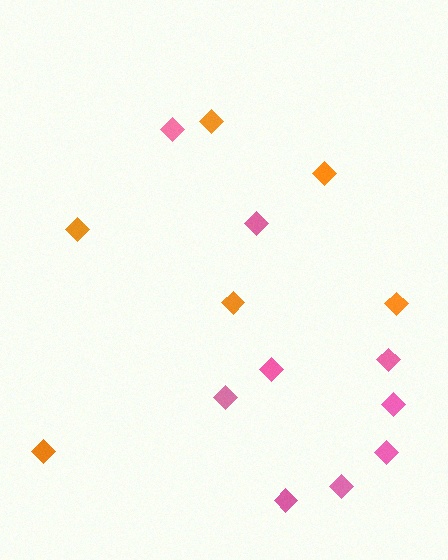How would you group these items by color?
There are 2 groups: one group of orange diamonds (6) and one group of pink diamonds (9).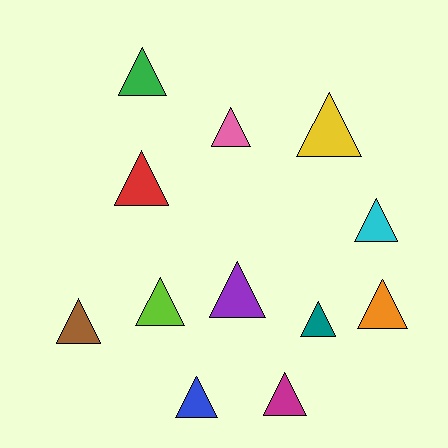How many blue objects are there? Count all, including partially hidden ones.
There is 1 blue object.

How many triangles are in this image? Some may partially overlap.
There are 12 triangles.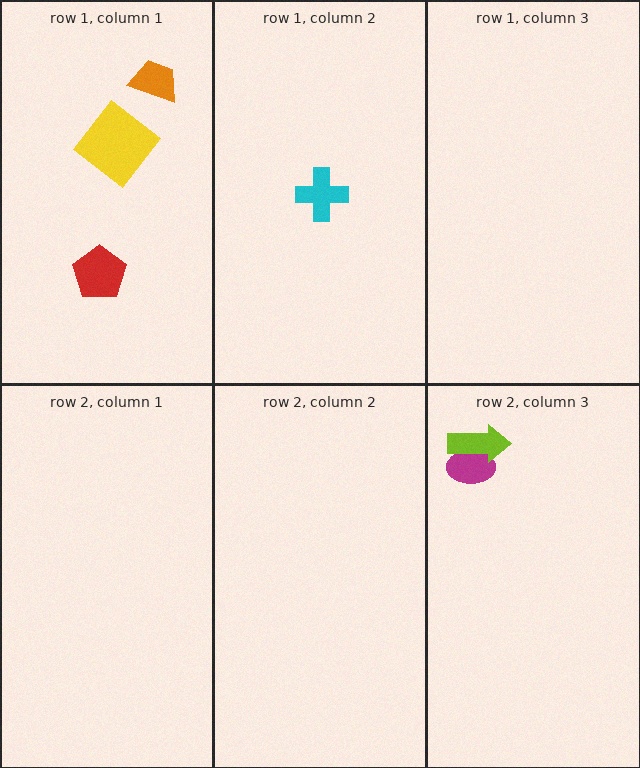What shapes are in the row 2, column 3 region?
The magenta ellipse, the lime arrow.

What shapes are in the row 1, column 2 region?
The cyan cross.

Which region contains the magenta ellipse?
The row 2, column 3 region.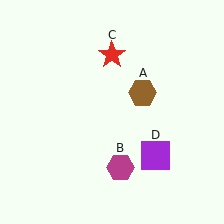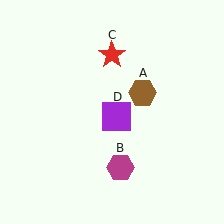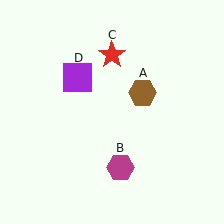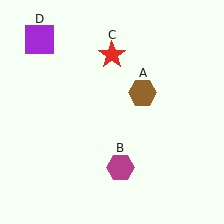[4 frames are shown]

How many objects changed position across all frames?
1 object changed position: purple square (object D).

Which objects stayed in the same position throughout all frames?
Brown hexagon (object A) and magenta hexagon (object B) and red star (object C) remained stationary.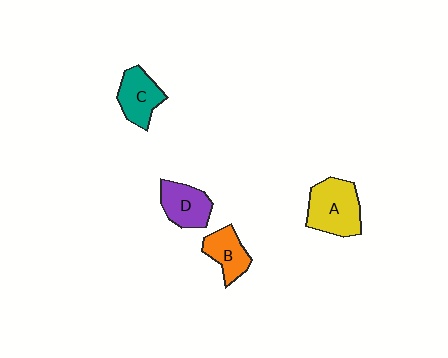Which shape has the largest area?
Shape A (yellow).